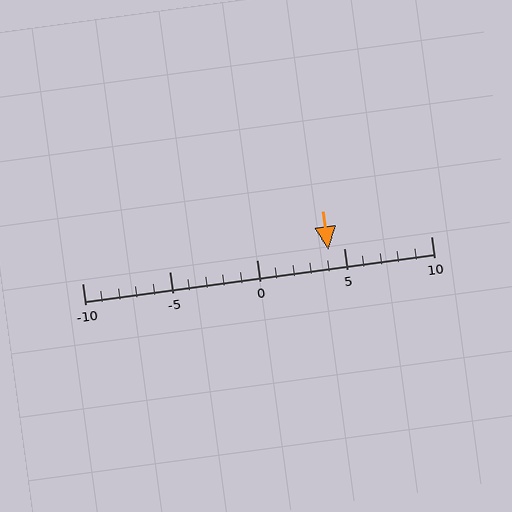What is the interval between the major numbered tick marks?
The major tick marks are spaced 5 units apart.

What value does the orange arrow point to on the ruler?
The orange arrow points to approximately 4.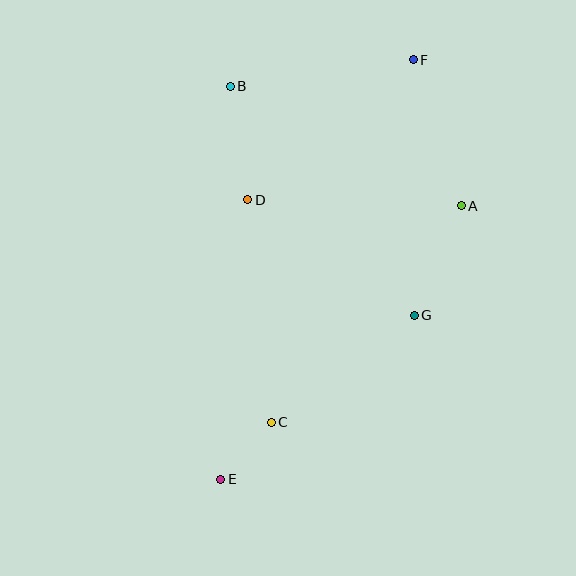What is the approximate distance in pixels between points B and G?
The distance between B and G is approximately 294 pixels.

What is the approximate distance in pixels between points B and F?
The distance between B and F is approximately 185 pixels.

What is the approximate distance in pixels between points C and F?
The distance between C and F is approximately 389 pixels.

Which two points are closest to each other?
Points C and E are closest to each other.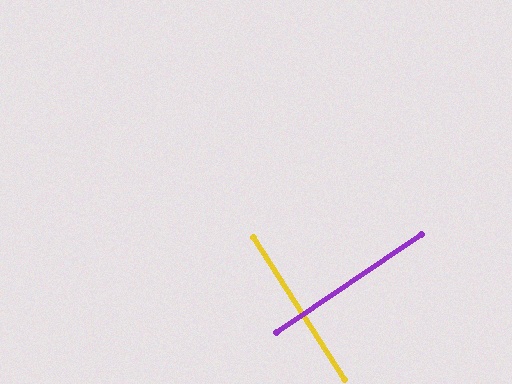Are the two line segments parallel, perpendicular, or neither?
Perpendicular — they meet at approximately 88°.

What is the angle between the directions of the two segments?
Approximately 88 degrees.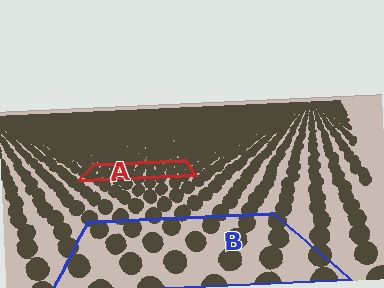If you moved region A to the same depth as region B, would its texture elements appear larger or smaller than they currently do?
They would appear larger. At a closer depth, the same texture elements are projected at a bigger on-screen size.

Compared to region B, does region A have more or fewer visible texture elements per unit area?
Region A has more texture elements per unit area — they are packed more densely because it is farther away.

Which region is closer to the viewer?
Region B is closer. The texture elements there are larger and more spread out.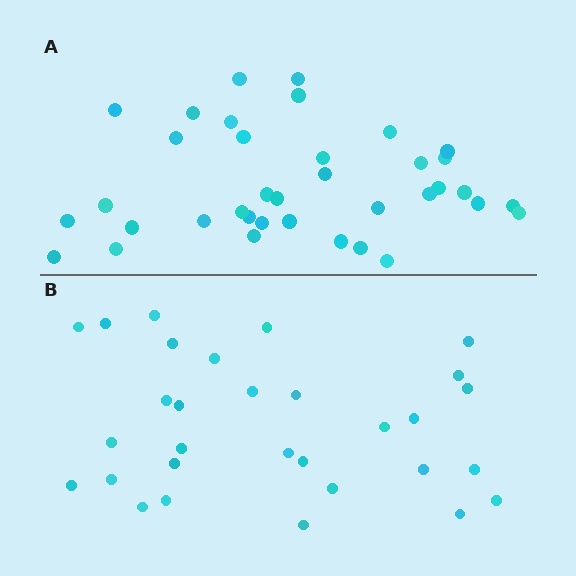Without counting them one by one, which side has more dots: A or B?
Region A (the top region) has more dots.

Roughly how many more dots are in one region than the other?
Region A has roughly 8 or so more dots than region B.